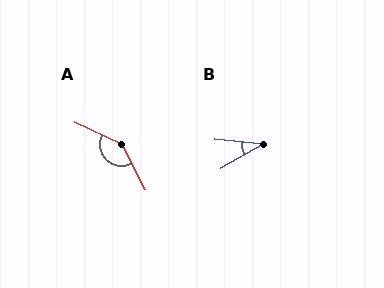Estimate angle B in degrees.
Approximately 36 degrees.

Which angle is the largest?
A, at approximately 142 degrees.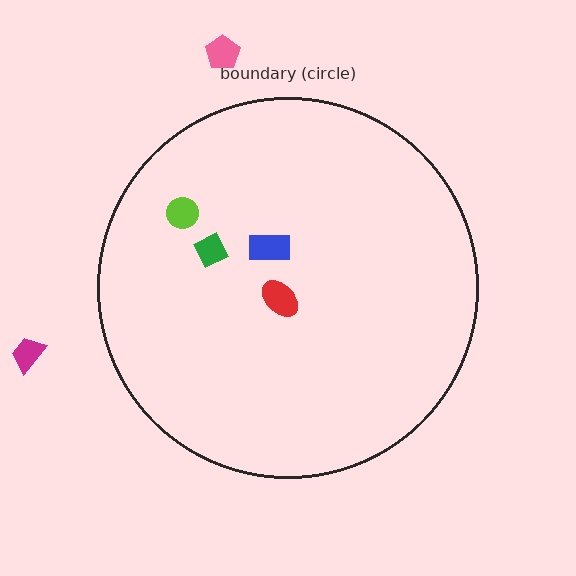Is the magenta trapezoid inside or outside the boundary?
Outside.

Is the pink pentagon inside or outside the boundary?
Outside.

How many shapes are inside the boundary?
4 inside, 2 outside.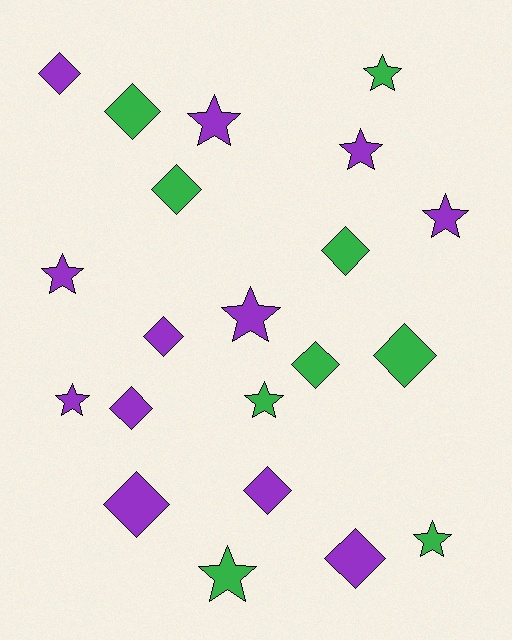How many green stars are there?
There are 4 green stars.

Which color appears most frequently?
Purple, with 12 objects.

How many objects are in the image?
There are 21 objects.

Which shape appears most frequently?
Diamond, with 11 objects.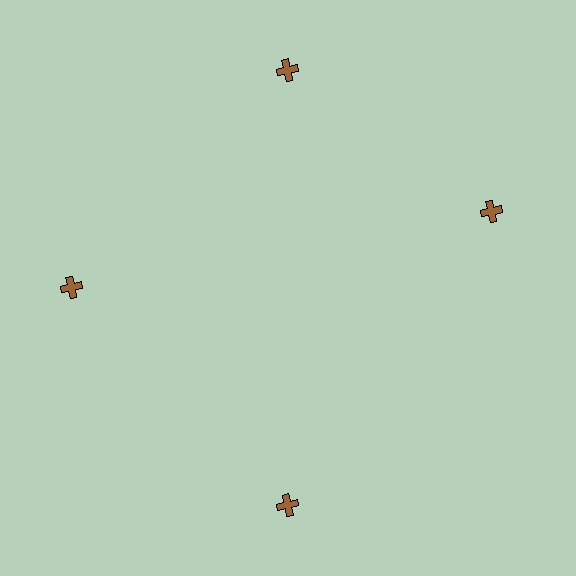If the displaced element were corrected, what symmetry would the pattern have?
It would have 4-fold rotational symmetry — the pattern would map onto itself every 90 degrees.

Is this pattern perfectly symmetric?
No. The 4 brown crosses are arranged in a ring, but one element near the 3 o'clock position is rotated out of alignment along the ring, breaking the 4-fold rotational symmetry.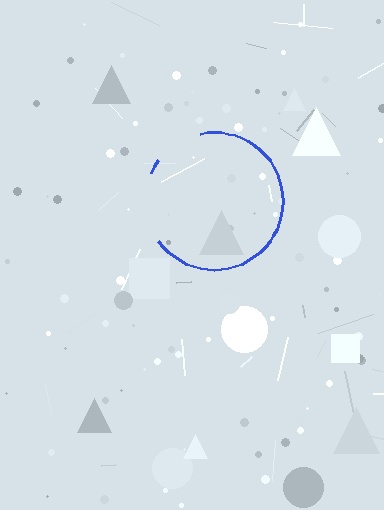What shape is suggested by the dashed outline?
The dashed outline suggests a circle.